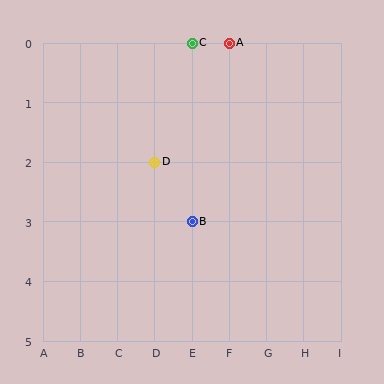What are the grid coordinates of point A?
Point A is at grid coordinates (F, 0).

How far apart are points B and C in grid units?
Points B and C are 3 rows apart.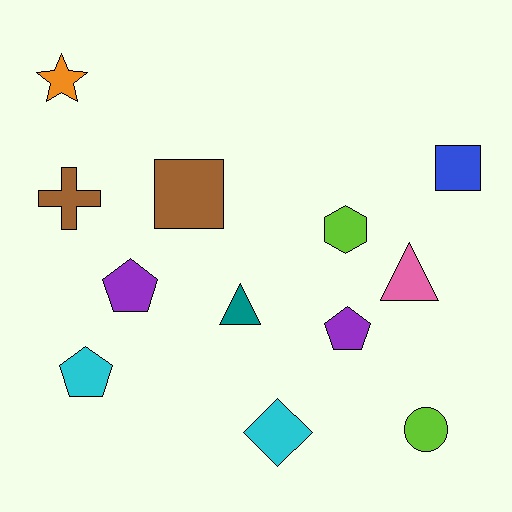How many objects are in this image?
There are 12 objects.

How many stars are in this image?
There is 1 star.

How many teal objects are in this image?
There is 1 teal object.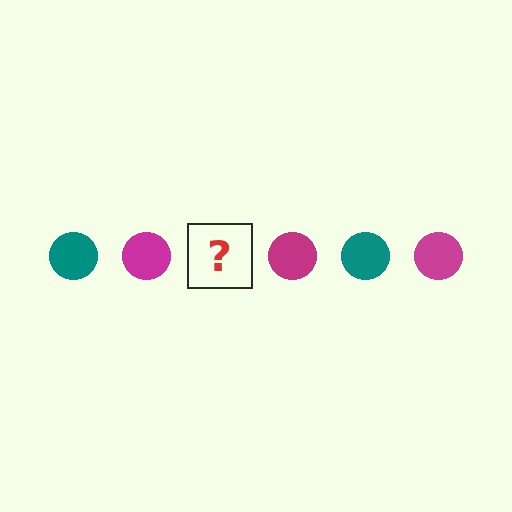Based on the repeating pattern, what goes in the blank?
The blank should be a teal circle.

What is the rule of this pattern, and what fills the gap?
The rule is that the pattern cycles through teal, magenta circles. The gap should be filled with a teal circle.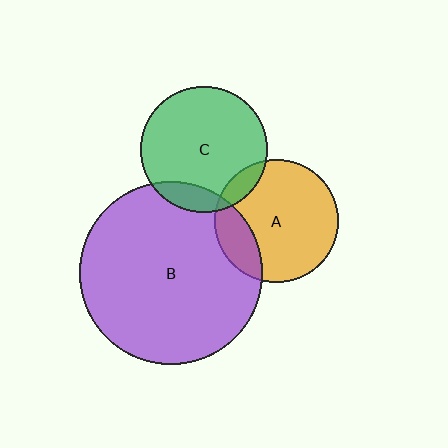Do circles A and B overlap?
Yes.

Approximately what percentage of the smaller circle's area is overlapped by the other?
Approximately 20%.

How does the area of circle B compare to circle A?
Approximately 2.2 times.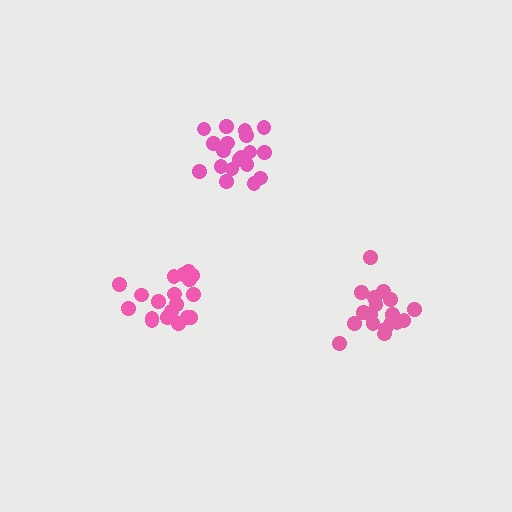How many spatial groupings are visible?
There are 3 spatial groupings.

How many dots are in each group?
Group 1: 19 dots, Group 2: 18 dots, Group 3: 20 dots (57 total).